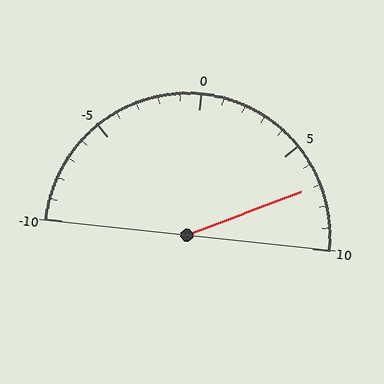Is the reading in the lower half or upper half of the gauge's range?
The reading is in the upper half of the range (-10 to 10).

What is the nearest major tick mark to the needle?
The nearest major tick mark is 5.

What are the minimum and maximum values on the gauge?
The gauge ranges from -10 to 10.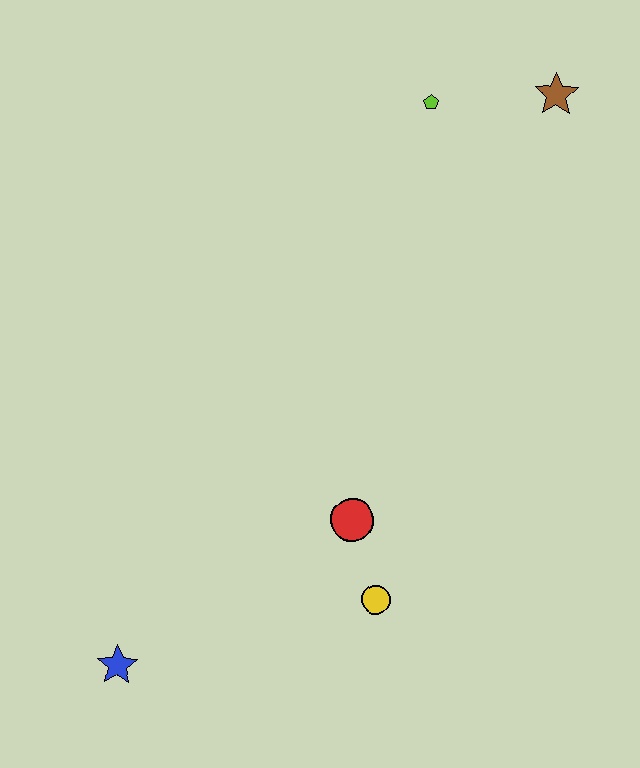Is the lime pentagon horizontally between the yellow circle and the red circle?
No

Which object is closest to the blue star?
The yellow circle is closest to the blue star.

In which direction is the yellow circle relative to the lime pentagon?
The yellow circle is below the lime pentagon.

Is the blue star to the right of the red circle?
No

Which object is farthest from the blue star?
The brown star is farthest from the blue star.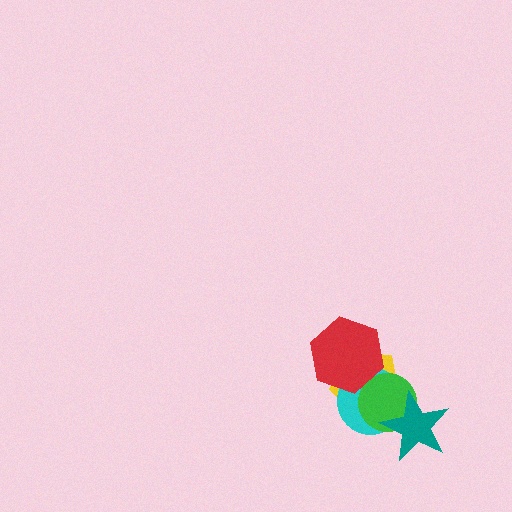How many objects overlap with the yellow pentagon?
4 objects overlap with the yellow pentagon.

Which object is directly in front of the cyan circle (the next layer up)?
The green circle is directly in front of the cyan circle.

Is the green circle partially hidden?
Yes, it is partially covered by another shape.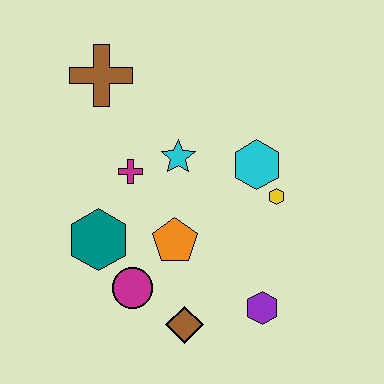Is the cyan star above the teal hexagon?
Yes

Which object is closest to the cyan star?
The magenta cross is closest to the cyan star.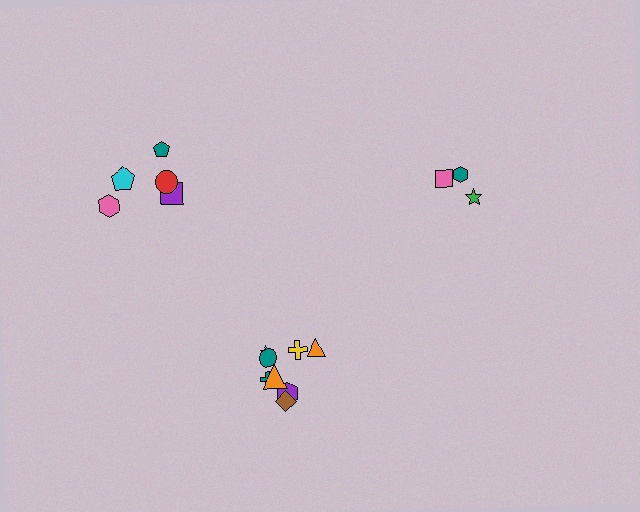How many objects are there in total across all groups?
There are 17 objects.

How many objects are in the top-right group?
There are 3 objects.